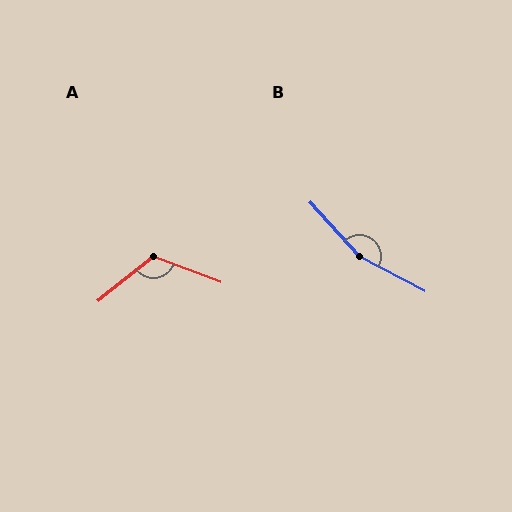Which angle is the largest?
B, at approximately 159 degrees.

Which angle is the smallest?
A, at approximately 121 degrees.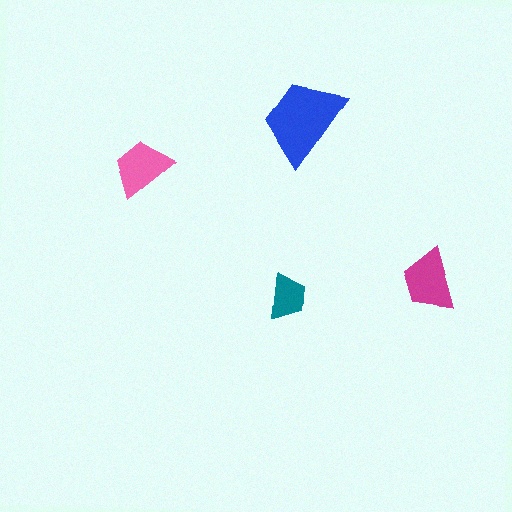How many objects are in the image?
There are 4 objects in the image.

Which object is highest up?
The blue trapezoid is topmost.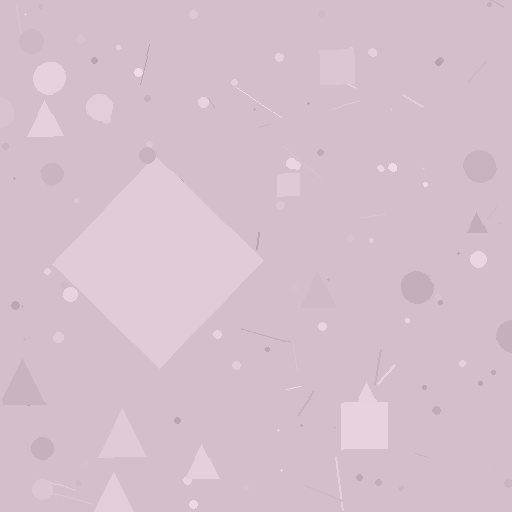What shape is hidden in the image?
A diamond is hidden in the image.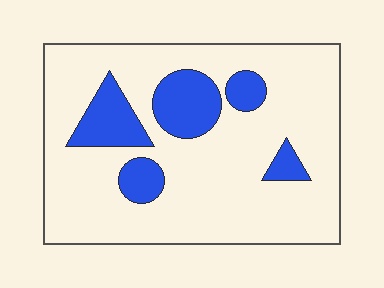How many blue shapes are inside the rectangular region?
5.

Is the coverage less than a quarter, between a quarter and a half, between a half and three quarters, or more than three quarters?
Less than a quarter.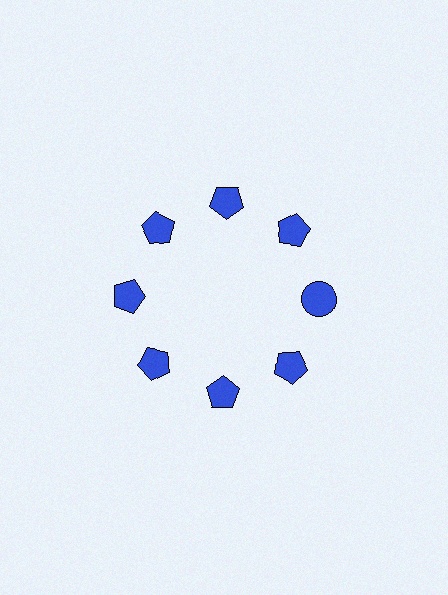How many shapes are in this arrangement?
There are 8 shapes arranged in a ring pattern.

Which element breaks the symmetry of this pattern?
The blue circle at roughly the 3 o'clock position breaks the symmetry. All other shapes are blue pentagons.